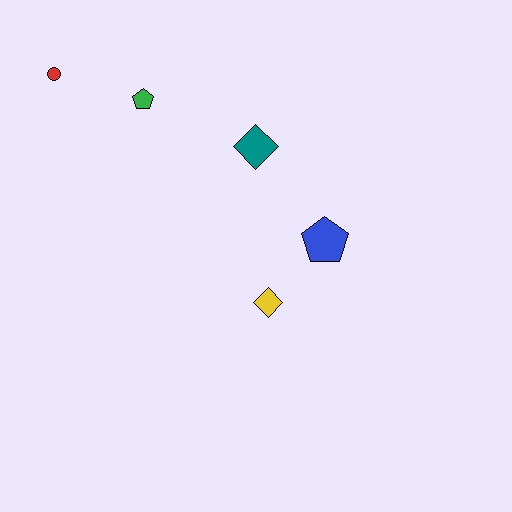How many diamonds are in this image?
There are 2 diamonds.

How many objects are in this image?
There are 5 objects.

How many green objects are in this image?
There is 1 green object.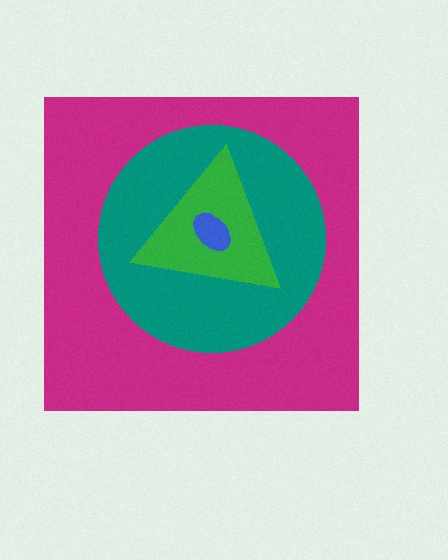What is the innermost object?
The blue ellipse.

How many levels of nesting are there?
4.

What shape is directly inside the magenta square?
The teal circle.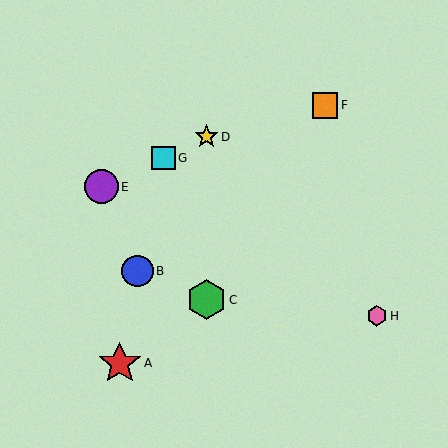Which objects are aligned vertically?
Objects C, D are aligned vertically.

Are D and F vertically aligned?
No, D is at x≈206 and F is at x≈325.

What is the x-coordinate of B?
Object B is at x≈137.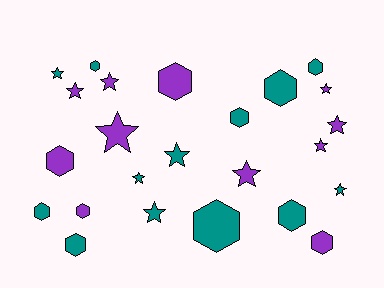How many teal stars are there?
There are 5 teal stars.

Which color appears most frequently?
Teal, with 13 objects.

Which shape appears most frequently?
Hexagon, with 12 objects.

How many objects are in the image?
There are 24 objects.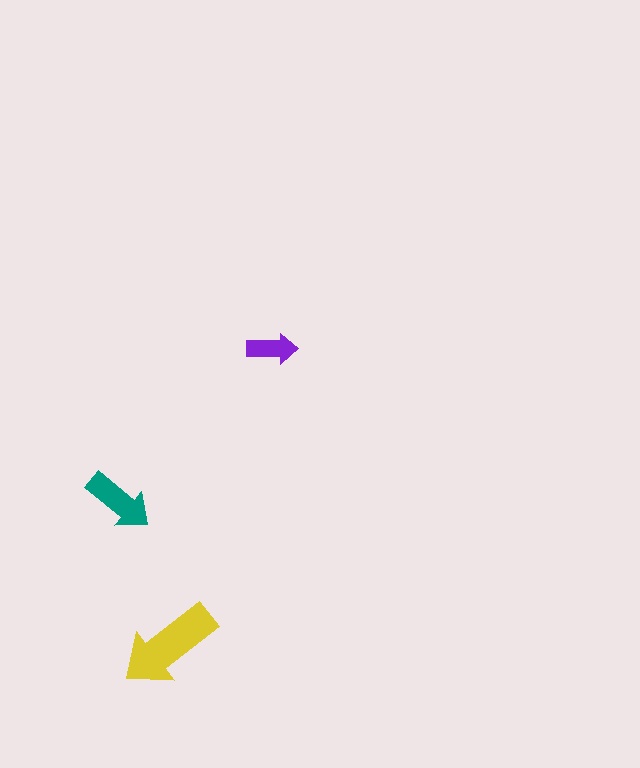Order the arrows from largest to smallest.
the yellow one, the teal one, the purple one.